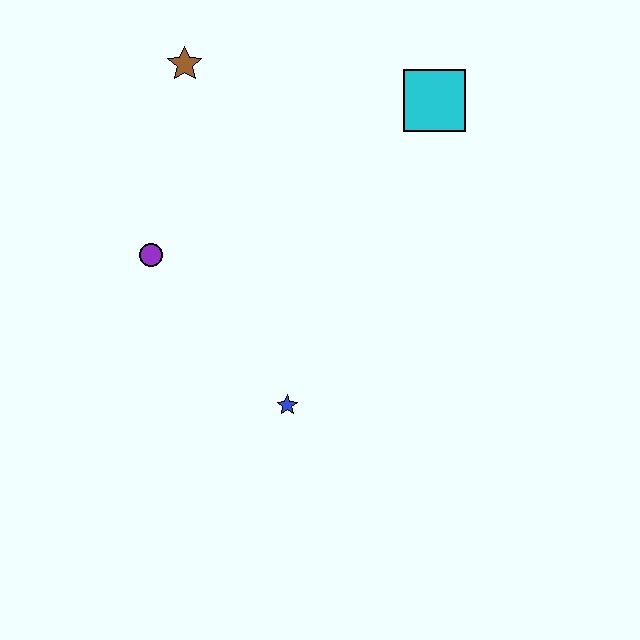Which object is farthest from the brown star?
The blue star is farthest from the brown star.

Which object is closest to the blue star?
The purple circle is closest to the blue star.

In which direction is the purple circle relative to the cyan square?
The purple circle is to the left of the cyan square.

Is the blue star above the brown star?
No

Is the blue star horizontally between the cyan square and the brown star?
Yes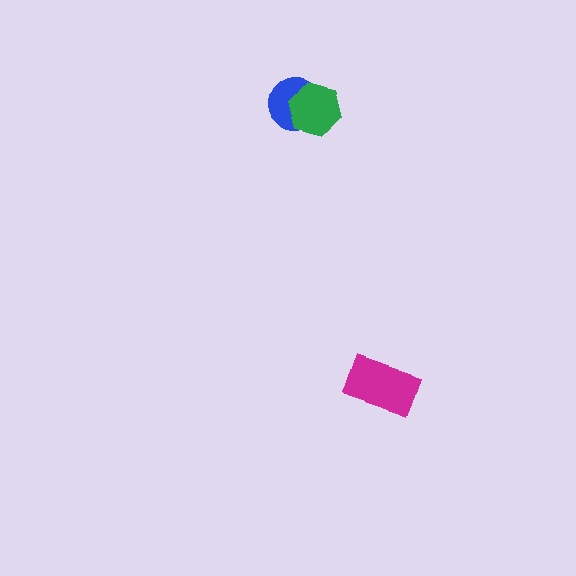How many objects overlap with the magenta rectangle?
0 objects overlap with the magenta rectangle.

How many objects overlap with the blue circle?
1 object overlaps with the blue circle.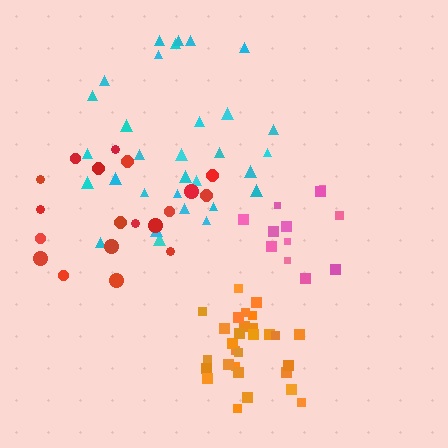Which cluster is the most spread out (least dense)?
Red.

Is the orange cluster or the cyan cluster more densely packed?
Orange.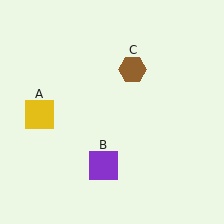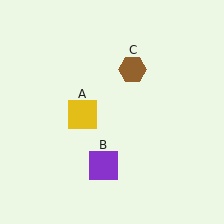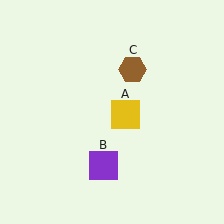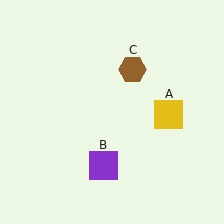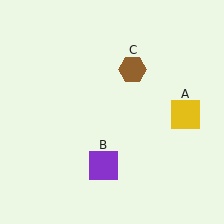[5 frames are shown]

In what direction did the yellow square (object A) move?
The yellow square (object A) moved right.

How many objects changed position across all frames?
1 object changed position: yellow square (object A).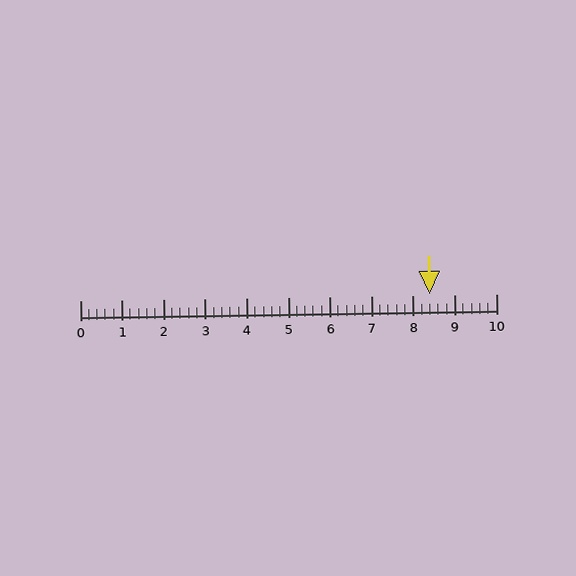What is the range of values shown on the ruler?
The ruler shows values from 0 to 10.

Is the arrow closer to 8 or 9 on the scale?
The arrow is closer to 8.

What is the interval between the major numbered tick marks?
The major tick marks are spaced 1 units apart.